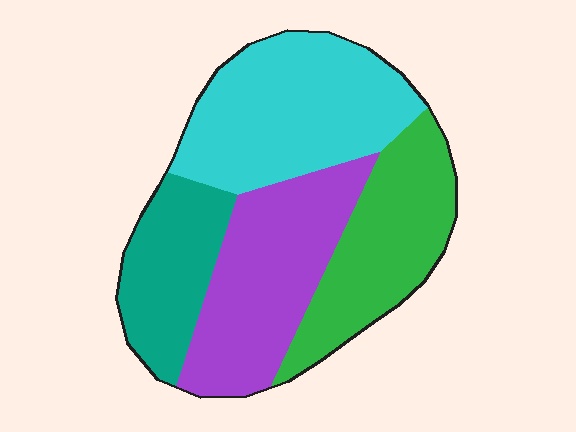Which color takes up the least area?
Teal, at roughly 20%.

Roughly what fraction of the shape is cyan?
Cyan takes up between a quarter and a half of the shape.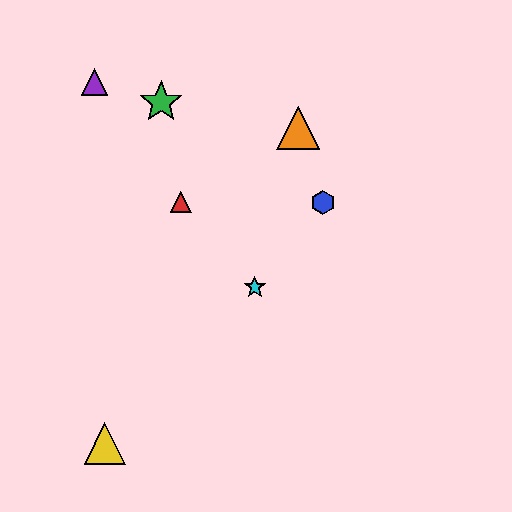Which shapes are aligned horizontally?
The red triangle, the blue hexagon are aligned horizontally.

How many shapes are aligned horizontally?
2 shapes (the red triangle, the blue hexagon) are aligned horizontally.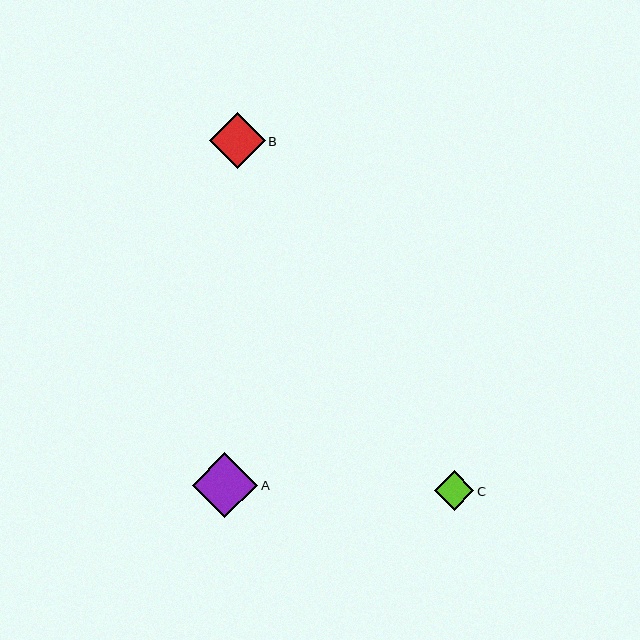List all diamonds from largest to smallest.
From largest to smallest: A, B, C.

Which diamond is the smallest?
Diamond C is the smallest with a size of approximately 39 pixels.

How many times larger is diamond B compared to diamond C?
Diamond B is approximately 1.4 times the size of diamond C.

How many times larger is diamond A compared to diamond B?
Diamond A is approximately 1.2 times the size of diamond B.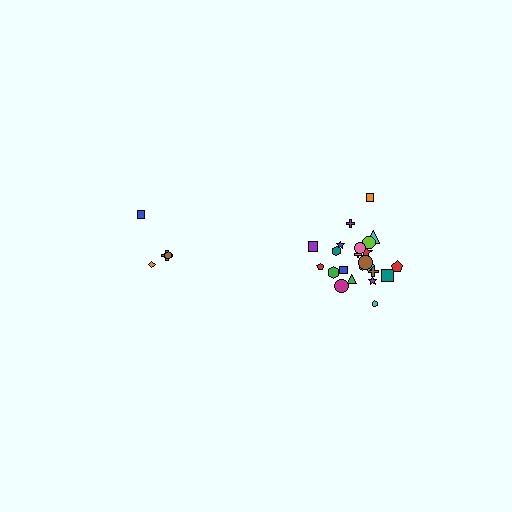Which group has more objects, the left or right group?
The right group.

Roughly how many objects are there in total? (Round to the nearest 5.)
Roughly 30 objects in total.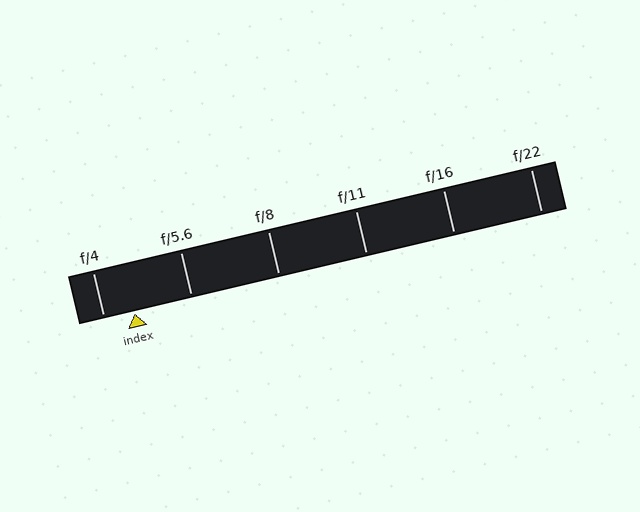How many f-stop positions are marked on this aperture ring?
There are 6 f-stop positions marked.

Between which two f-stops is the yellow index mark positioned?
The index mark is between f/4 and f/5.6.